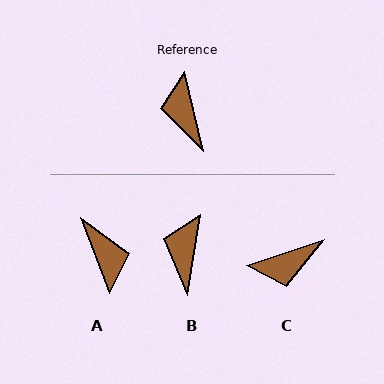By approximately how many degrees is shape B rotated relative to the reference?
Approximately 22 degrees clockwise.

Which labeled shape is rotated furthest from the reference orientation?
A, about 173 degrees away.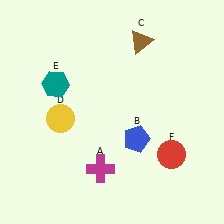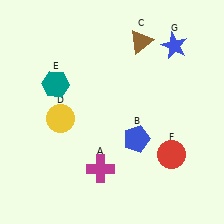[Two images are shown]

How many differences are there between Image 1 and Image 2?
There is 1 difference between the two images.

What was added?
A blue star (G) was added in Image 2.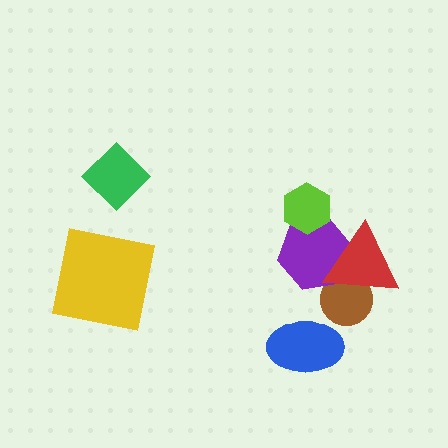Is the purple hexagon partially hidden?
Yes, it is partially covered by another shape.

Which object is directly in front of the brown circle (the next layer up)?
The purple hexagon is directly in front of the brown circle.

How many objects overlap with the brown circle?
2 objects overlap with the brown circle.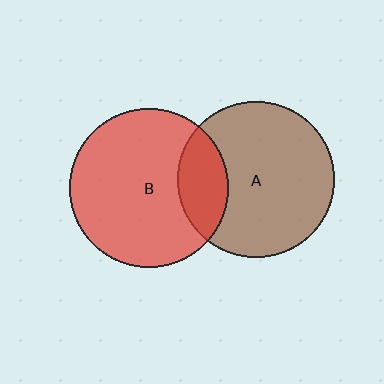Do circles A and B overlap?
Yes.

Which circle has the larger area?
Circle B (red).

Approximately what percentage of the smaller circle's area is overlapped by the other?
Approximately 20%.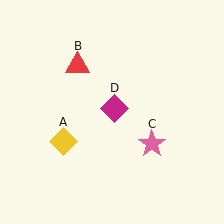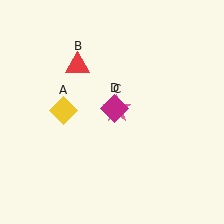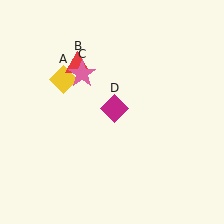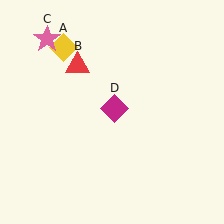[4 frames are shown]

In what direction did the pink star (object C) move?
The pink star (object C) moved up and to the left.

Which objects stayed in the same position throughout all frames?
Red triangle (object B) and magenta diamond (object D) remained stationary.